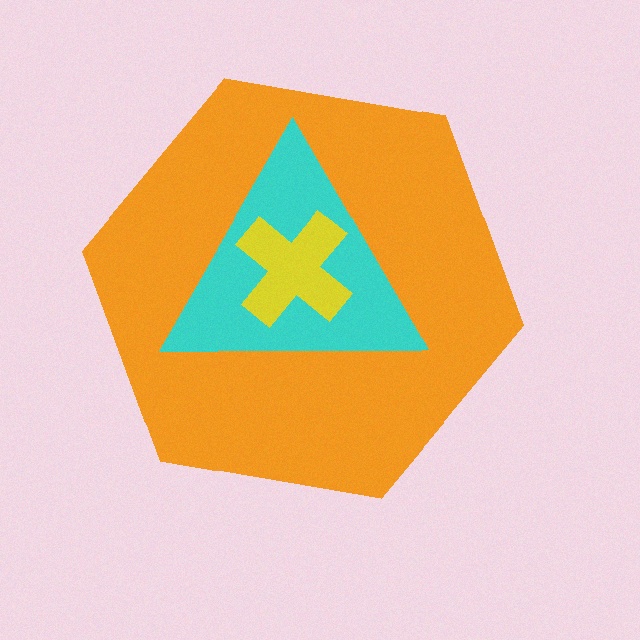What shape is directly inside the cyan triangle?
The yellow cross.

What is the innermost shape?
The yellow cross.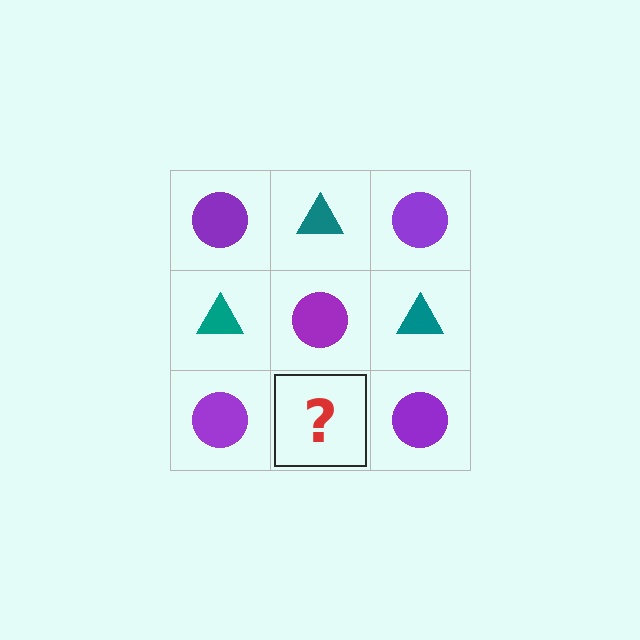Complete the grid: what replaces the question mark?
The question mark should be replaced with a teal triangle.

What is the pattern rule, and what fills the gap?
The rule is that it alternates purple circle and teal triangle in a checkerboard pattern. The gap should be filled with a teal triangle.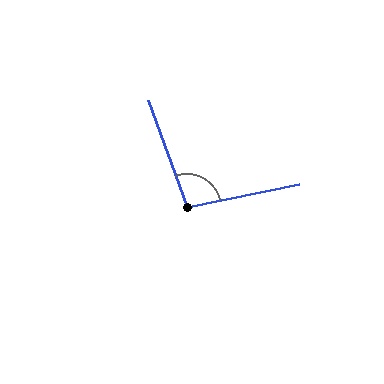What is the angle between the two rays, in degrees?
Approximately 98 degrees.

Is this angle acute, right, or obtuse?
It is obtuse.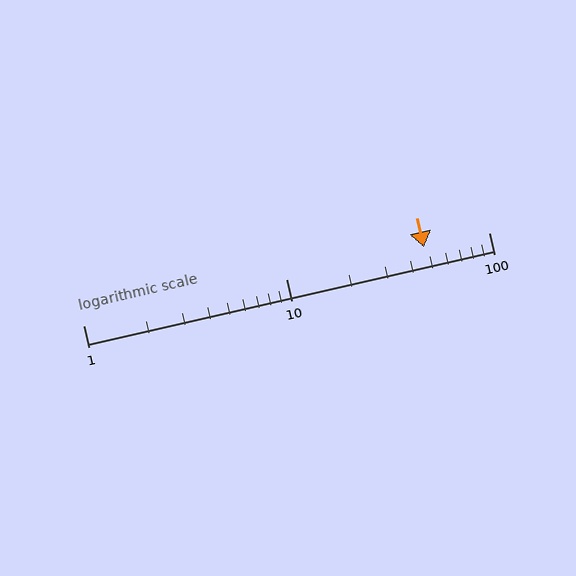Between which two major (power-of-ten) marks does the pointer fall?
The pointer is between 10 and 100.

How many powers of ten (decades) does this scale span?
The scale spans 2 decades, from 1 to 100.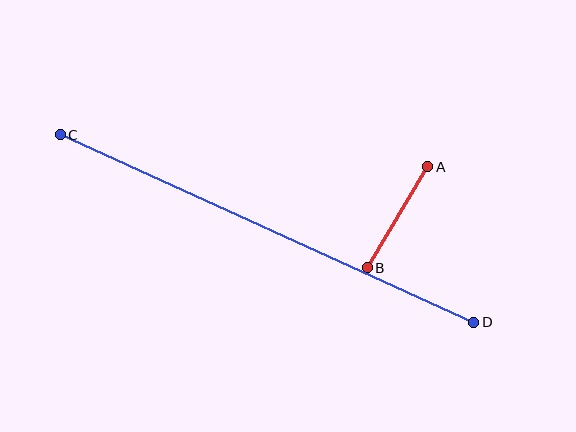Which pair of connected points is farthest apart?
Points C and D are farthest apart.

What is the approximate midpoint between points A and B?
The midpoint is at approximately (398, 217) pixels.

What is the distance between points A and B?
The distance is approximately 118 pixels.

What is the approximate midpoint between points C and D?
The midpoint is at approximately (267, 229) pixels.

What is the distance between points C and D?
The distance is approximately 454 pixels.